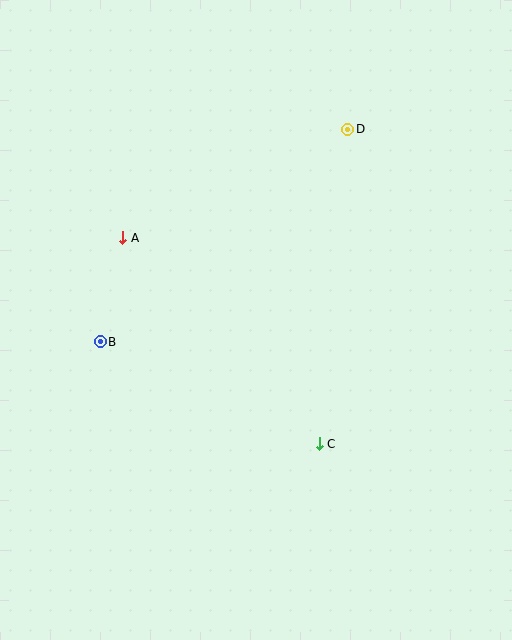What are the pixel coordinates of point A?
Point A is at (123, 238).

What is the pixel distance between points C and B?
The distance between C and B is 241 pixels.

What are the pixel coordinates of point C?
Point C is at (319, 444).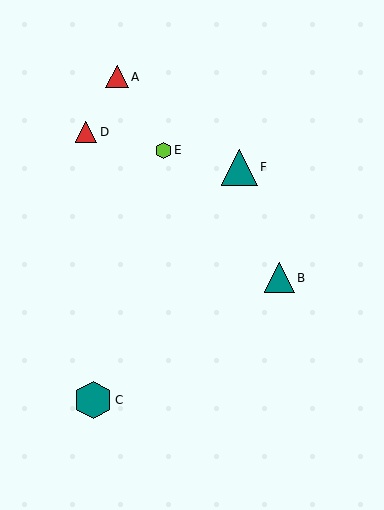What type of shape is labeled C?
Shape C is a teal hexagon.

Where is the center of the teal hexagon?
The center of the teal hexagon is at (93, 400).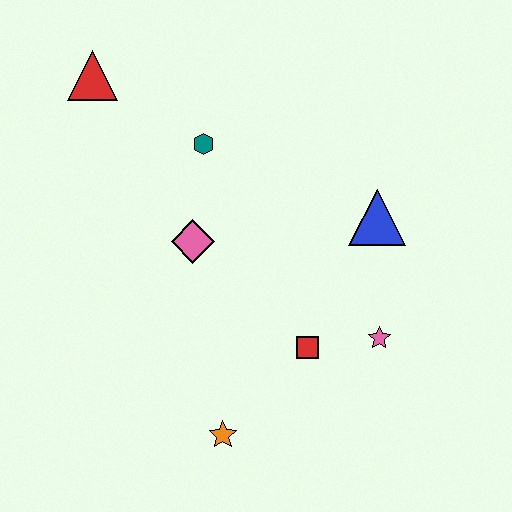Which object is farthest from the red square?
The red triangle is farthest from the red square.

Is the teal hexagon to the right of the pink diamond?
Yes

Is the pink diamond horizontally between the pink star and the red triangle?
Yes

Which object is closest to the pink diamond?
The teal hexagon is closest to the pink diamond.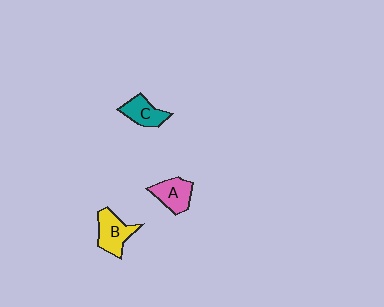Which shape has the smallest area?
Shape C (teal).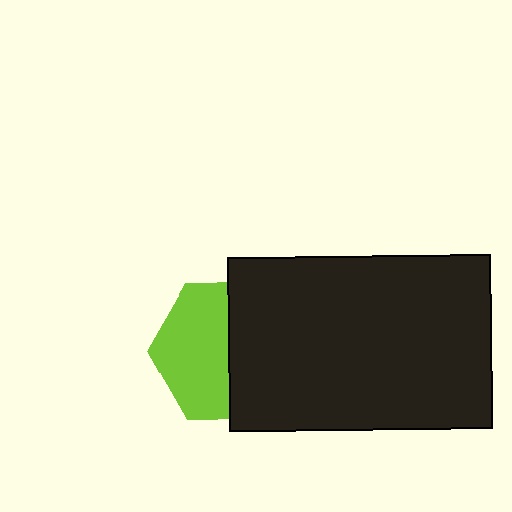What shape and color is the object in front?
The object in front is a black rectangle.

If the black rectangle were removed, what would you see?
You would see the complete lime hexagon.